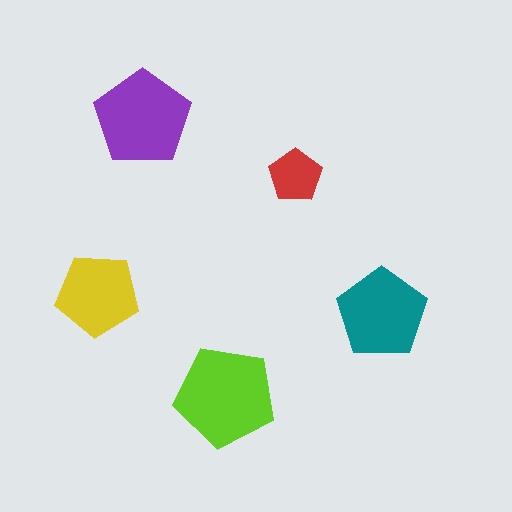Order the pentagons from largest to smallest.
the lime one, the purple one, the teal one, the yellow one, the red one.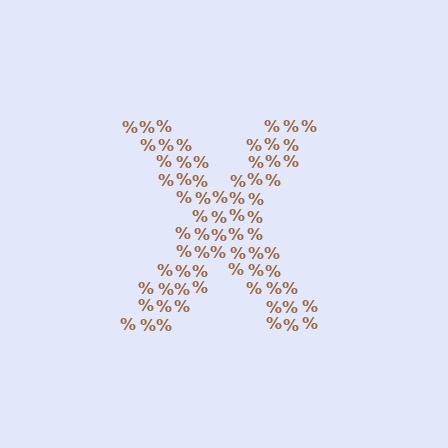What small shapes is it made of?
It is made of small percent signs.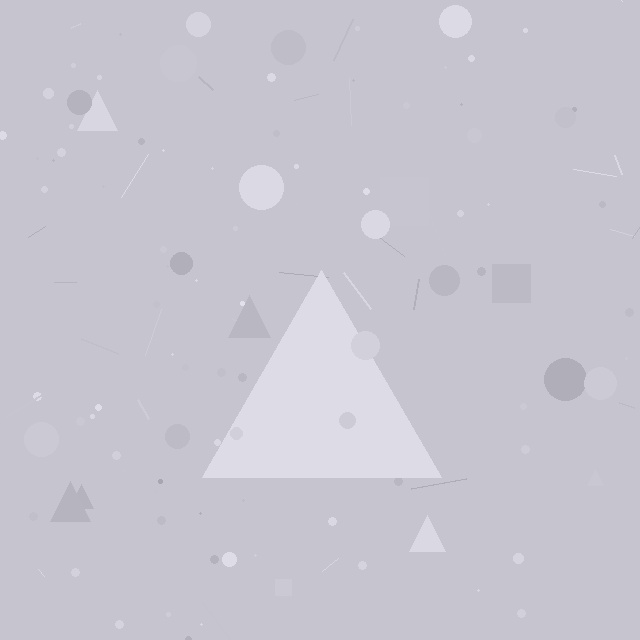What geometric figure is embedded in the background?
A triangle is embedded in the background.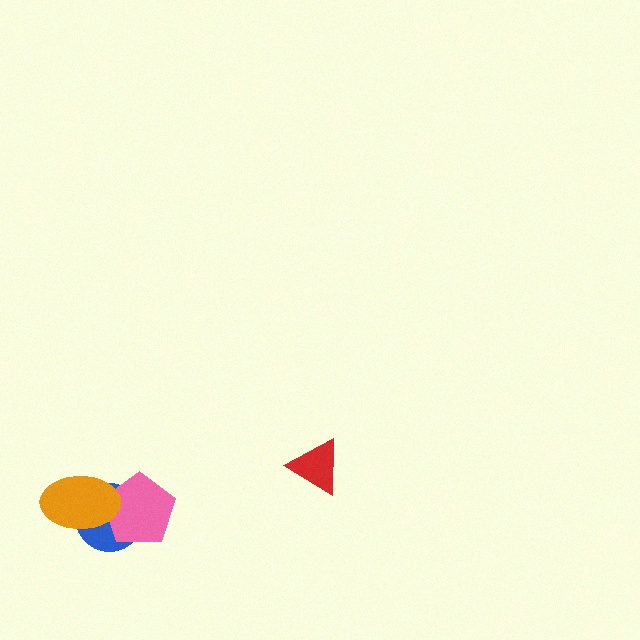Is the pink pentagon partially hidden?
Yes, it is partially covered by another shape.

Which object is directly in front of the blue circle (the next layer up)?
The pink pentagon is directly in front of the blue circle.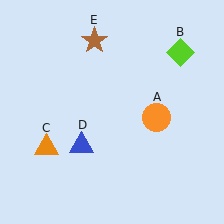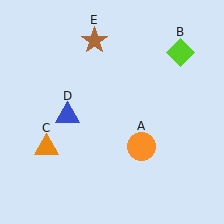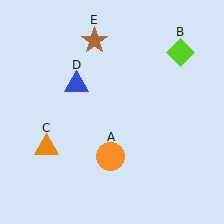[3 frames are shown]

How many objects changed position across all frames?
2 objects changed position: orange circle (object A), blue triangle (object D).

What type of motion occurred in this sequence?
The orange circle (object A), blue triangle (object D) rotated clockwise around the center of the scene.